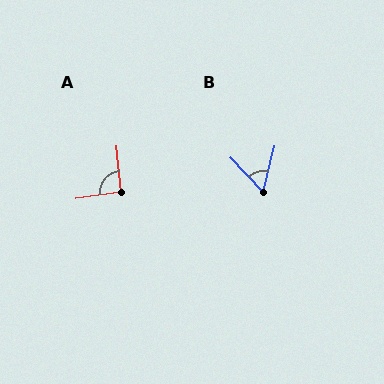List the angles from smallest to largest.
B (57°), A (92°).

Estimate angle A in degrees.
Approximately 92 degrees.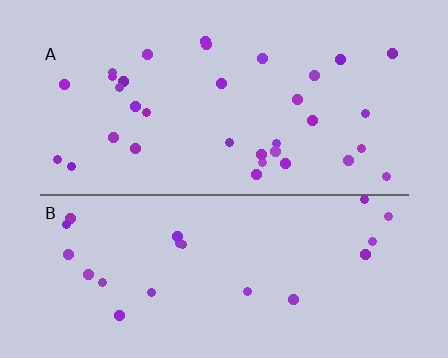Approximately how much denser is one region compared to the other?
Approximately 1.6× — region A over region B.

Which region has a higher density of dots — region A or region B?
A (the top).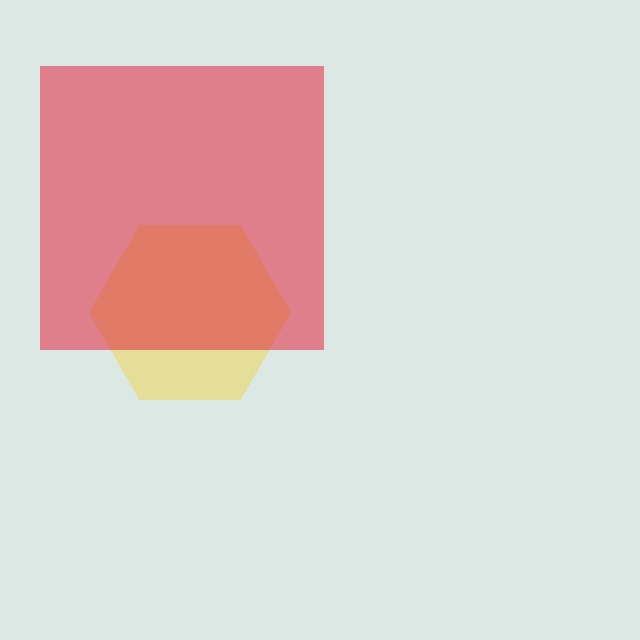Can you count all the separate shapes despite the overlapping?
Yes, there are 2 separate shapes.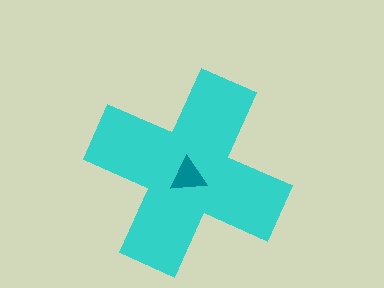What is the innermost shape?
The teal triangle.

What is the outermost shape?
The cyan cross.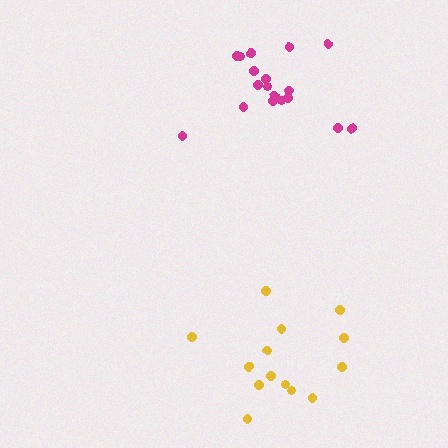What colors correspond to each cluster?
The clusters are colored: magenta, yellow.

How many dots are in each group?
Group 1: 18 dots, Group 2: 14 dots (32 total).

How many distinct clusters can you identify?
There are 2 distinct clusters.